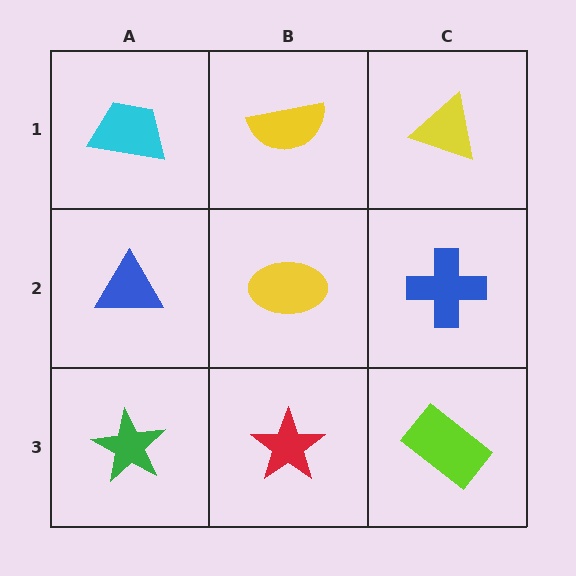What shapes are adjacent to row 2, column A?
A cyan trapezoid (row 1, column A), a green star (row 3, column A), a yellow ellipse (row 2, column B).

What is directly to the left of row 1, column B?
A cyan trapezoid.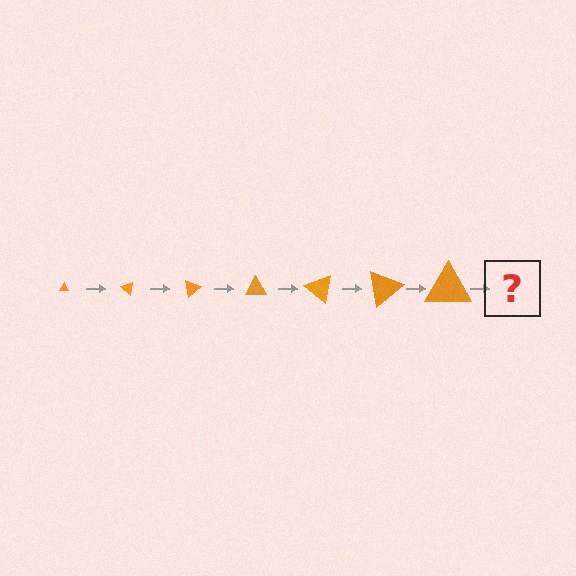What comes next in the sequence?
The next element should be a triangle, larger than the previous one and rotated 280 degrees from the start.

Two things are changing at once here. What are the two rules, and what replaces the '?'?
The two rules are that the triangle grows larger each step and it rotates 40 degrees each step. The '?' should be a triangle, larger than the previous one and rotated 280 degrees from the start.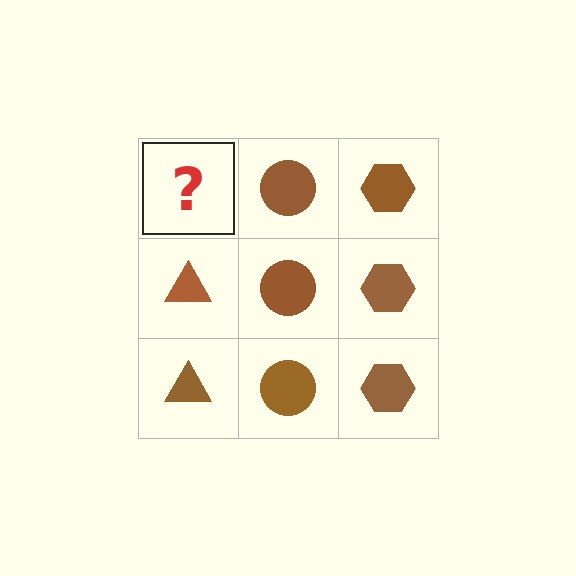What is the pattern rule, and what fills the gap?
The rule is that each column has a consistent shape. The gap should be filled with a brown triangle.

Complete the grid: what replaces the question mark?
The question mark should be replaced with a brown triangle.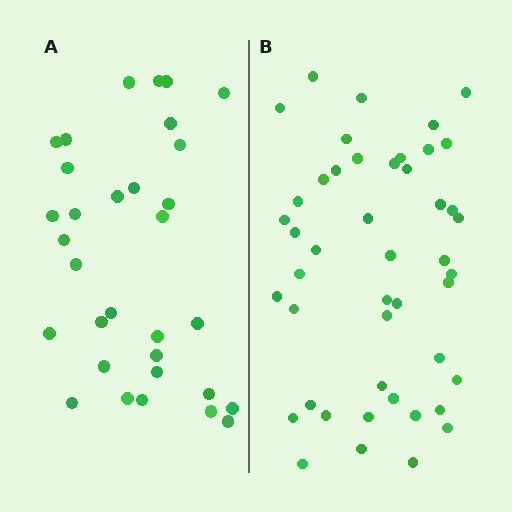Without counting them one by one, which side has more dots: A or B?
Region B (the right region) has more dots.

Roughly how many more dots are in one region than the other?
Region B has approximately 15 more dots than region A.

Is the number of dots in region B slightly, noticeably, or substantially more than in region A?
Region B has noticeably more, but not dramatically so. The ratio is roughly 1.4 to 1.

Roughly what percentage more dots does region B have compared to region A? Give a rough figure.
About 45% more.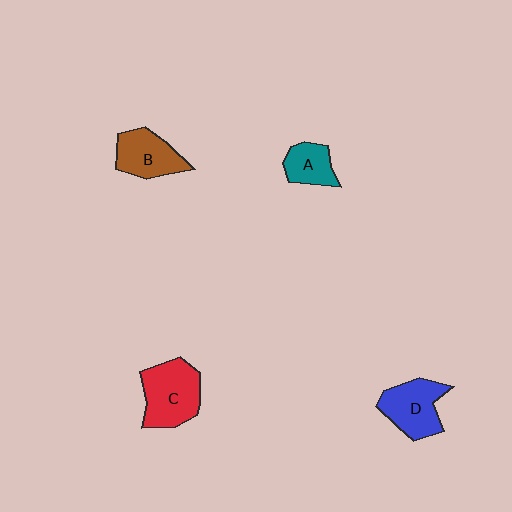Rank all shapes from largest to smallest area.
From largest to smallest: C (red), D (blue), B (brown), A (teal).